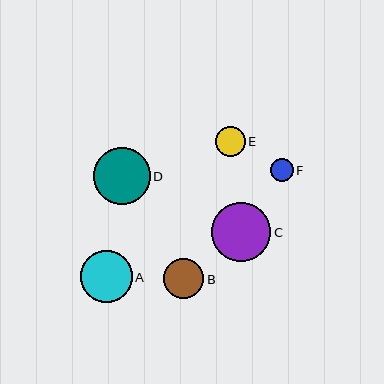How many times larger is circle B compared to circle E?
Circle B is approximately 1.4 times the size of circle E.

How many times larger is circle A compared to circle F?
Circle A is approximately 2.2 times the size of circle F.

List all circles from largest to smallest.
From largest to smallest: C, D, A, B, E, F.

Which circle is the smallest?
Circle F is the smallest with a size of approximately 23 pixels.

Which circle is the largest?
Circle C is the largest with a size of approximately 59 pixels.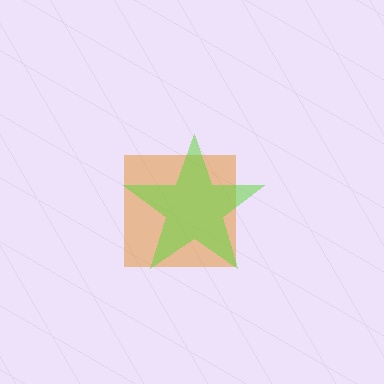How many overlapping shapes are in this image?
There are 2 overlapping shapes in the image.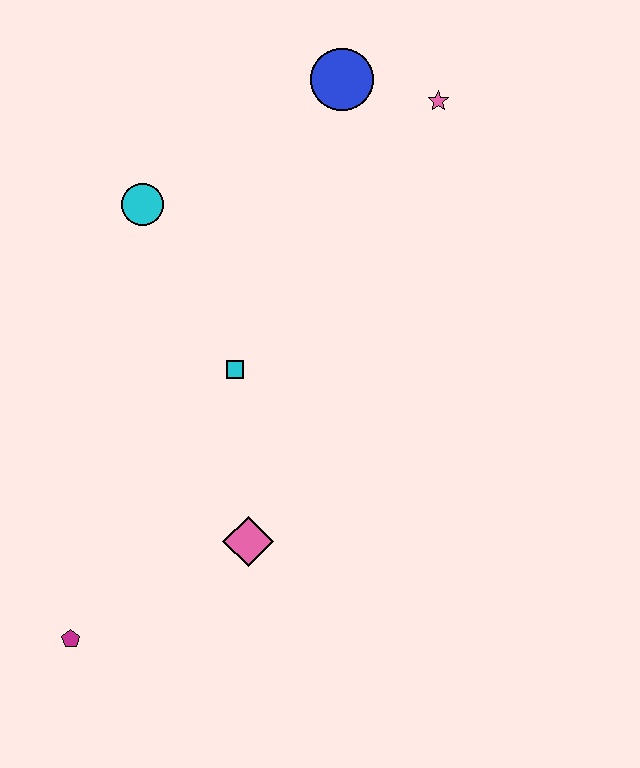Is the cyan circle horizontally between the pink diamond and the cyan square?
No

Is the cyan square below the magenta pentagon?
No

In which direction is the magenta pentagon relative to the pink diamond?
The magenta pentagon is to the left of the pink diamond.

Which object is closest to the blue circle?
The pink star is closest to the blue circle.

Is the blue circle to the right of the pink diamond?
Yes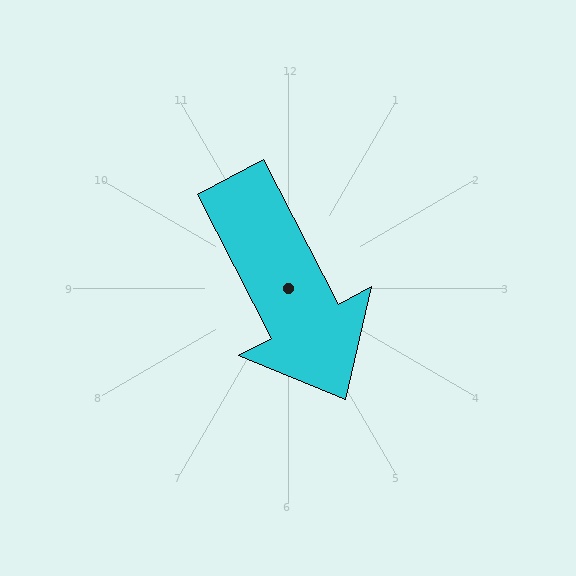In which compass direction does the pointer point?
Southeast.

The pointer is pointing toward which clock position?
Roughly 5 o'clock.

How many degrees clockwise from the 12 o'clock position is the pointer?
Approximately 153 degrees.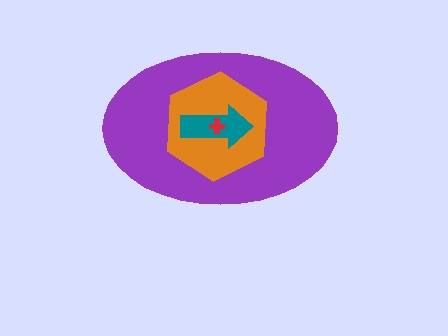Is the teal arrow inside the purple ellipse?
Yes.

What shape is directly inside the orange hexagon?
The teal arrow.